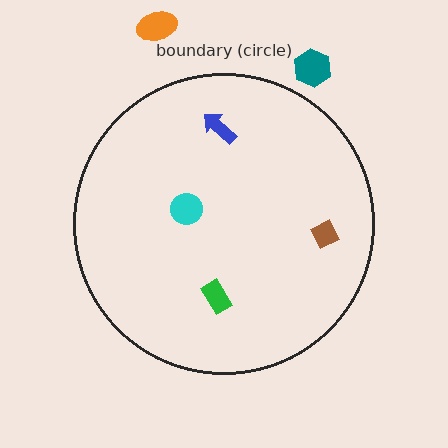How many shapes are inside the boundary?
4 inside, 2 outside.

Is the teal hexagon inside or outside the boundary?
Outside.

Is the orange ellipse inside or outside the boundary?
Outside.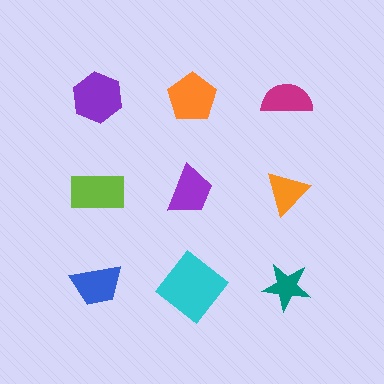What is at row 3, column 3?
A teal star.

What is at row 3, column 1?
A blue trapezoid.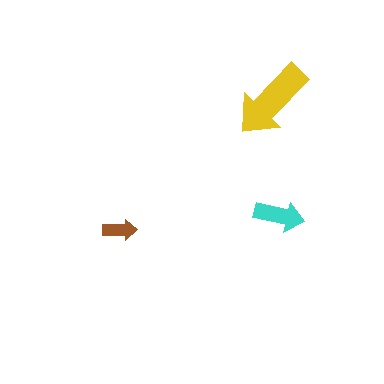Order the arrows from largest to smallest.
the yellow one, the cyan one, the brown one.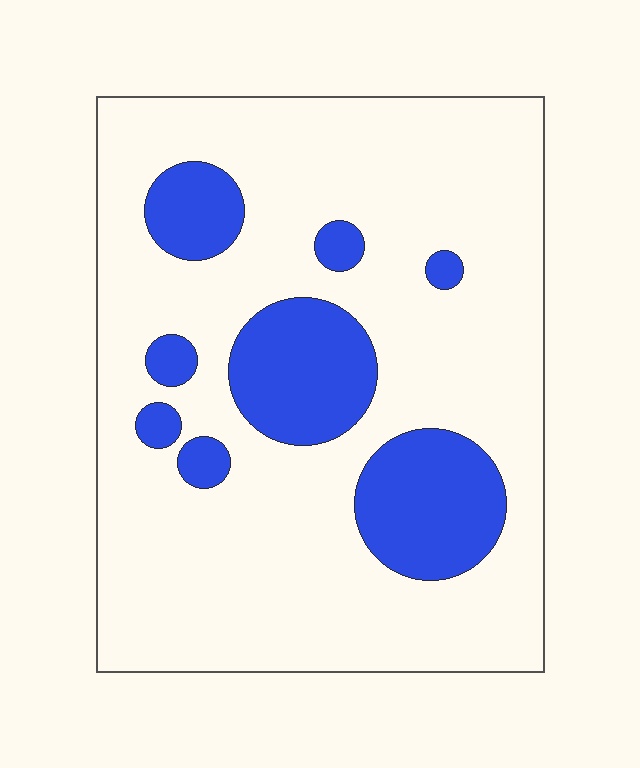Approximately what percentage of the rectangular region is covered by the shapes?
Approximately 20%.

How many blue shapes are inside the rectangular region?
8.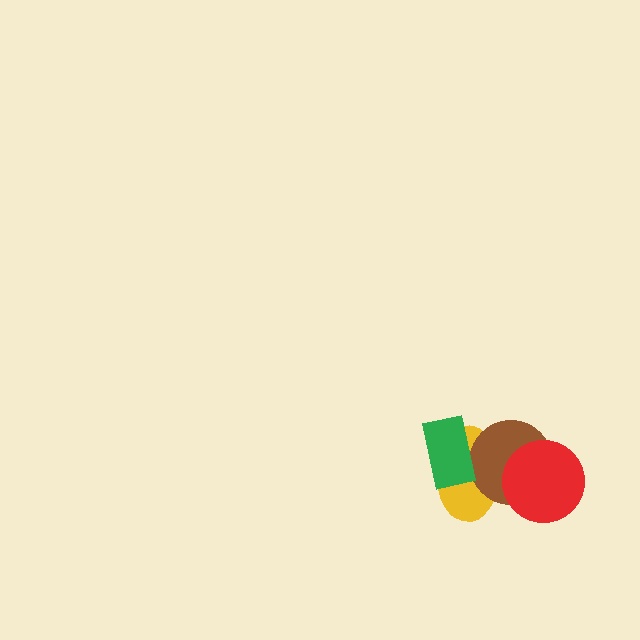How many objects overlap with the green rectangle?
2 objects overlap with the green rectangle.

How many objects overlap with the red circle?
2 objects overlap with the red circle.